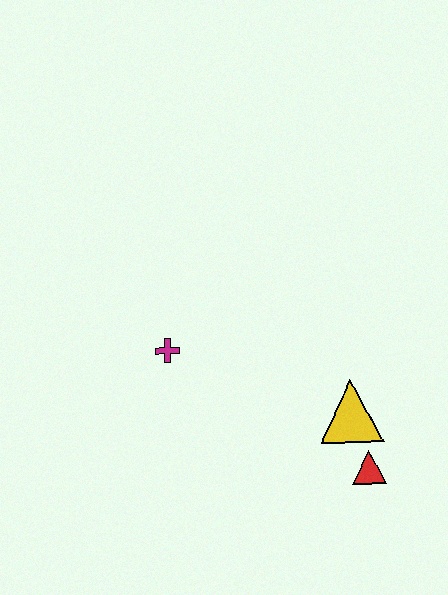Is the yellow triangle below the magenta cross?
Yes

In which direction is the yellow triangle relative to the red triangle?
The yellow triangle is above the red triangle.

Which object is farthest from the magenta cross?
The red triangle is farthest from the magenta cross.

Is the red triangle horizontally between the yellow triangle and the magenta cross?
No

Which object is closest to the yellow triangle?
The red triangle is closest to the yellow triangle.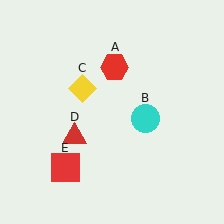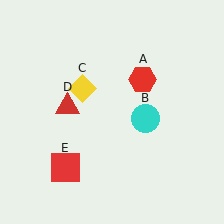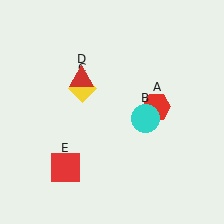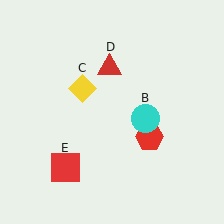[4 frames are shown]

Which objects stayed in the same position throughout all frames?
Cyan circle (object B) and yellow diamond (object C) and red square (object E) remained stationary.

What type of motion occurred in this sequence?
The red hexagon (object A), red triangle (object D) rotated clockwise around the center of the scene.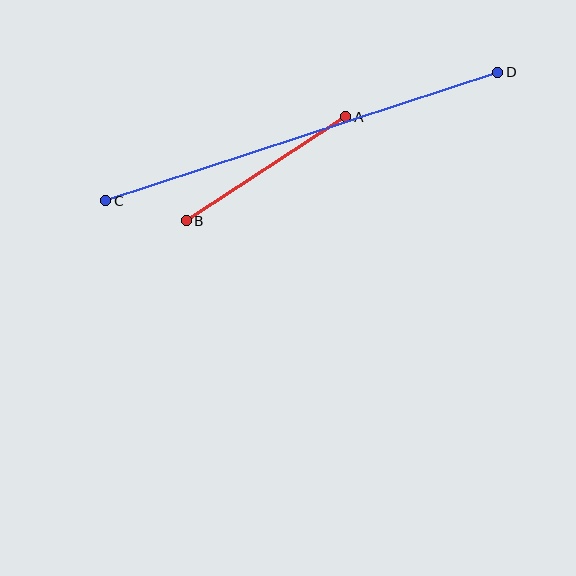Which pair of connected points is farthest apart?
Points C and D are farthest apart.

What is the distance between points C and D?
The distance is approximately 413 pixels.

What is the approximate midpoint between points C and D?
The midpoint is at approximately (302, 137) pixels.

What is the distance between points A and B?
The distance is approximately 190 pixels.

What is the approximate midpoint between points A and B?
The midpoint is at approximately (266, 169) pixels.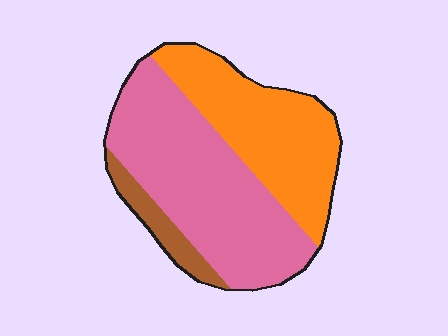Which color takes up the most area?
Pink, at roughly 55%.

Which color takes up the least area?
Brown, at roughly 10%.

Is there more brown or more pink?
Pink.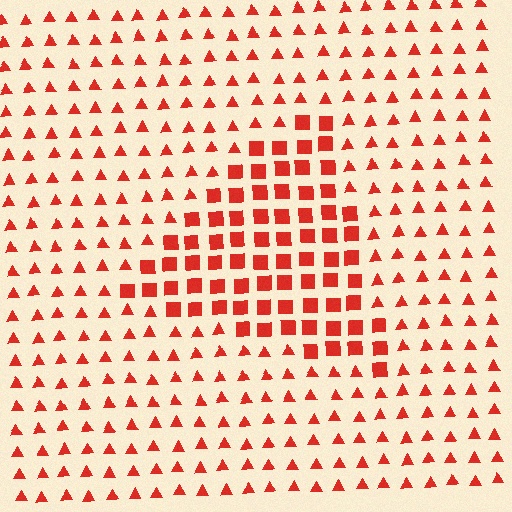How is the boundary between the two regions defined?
The boundary is defined by a change in element shape: squares inside vs. triangles outside. All elements share the same color and spacing.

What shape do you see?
I see a triangle.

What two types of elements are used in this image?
The image uses squares inside the triangle region and triangles outside it.